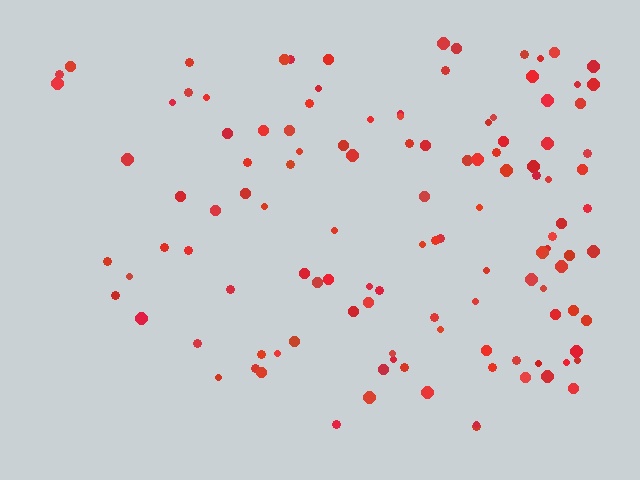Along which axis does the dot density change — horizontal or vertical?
Horizontal.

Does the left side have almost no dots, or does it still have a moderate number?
Still a moderate number, just noticeably fewer than the right.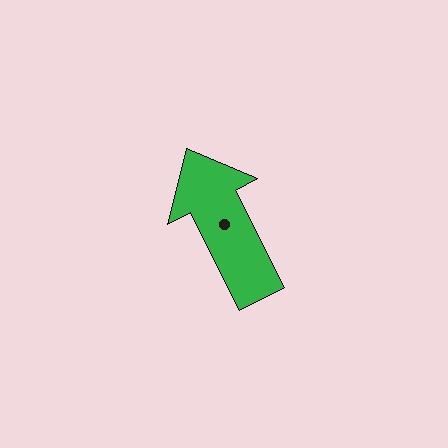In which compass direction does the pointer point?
Northwest.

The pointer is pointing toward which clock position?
Roughly 11 o'clock.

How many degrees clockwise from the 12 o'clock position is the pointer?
Approximately 333 degrees.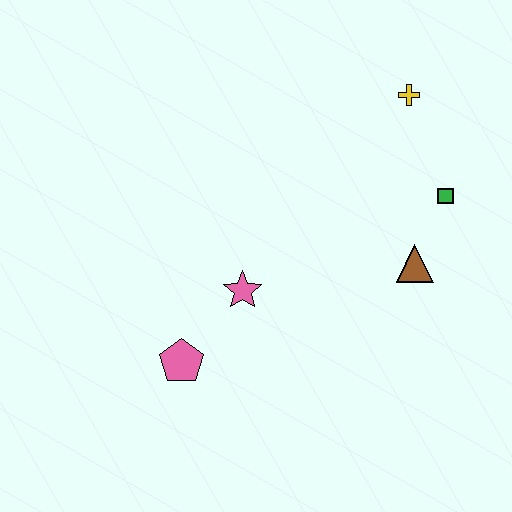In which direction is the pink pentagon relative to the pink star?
The pink pentagon is below the pink star.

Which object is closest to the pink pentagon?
The pink star is closest to the pink pentagon.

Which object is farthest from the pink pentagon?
The yellow cross is farthest from the pink pentagon.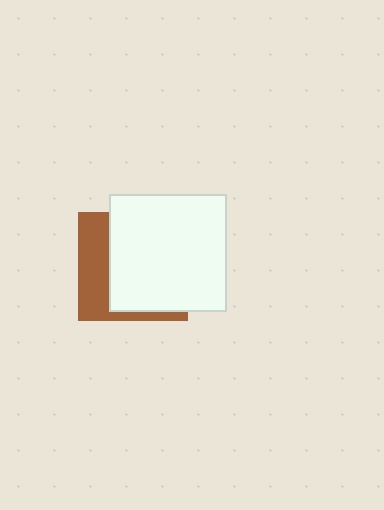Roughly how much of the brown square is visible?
A small part of it is visible (roughly 36%).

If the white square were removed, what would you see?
You would see the complete brown square.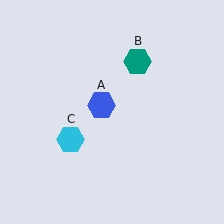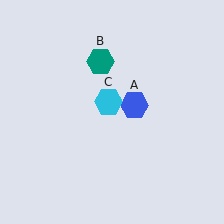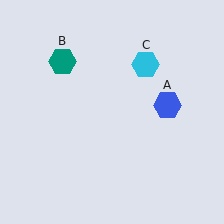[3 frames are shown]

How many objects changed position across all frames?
3 objects changed position: blue hexagon (object A), teal hexagon (object B), cyan hexagon (object C).